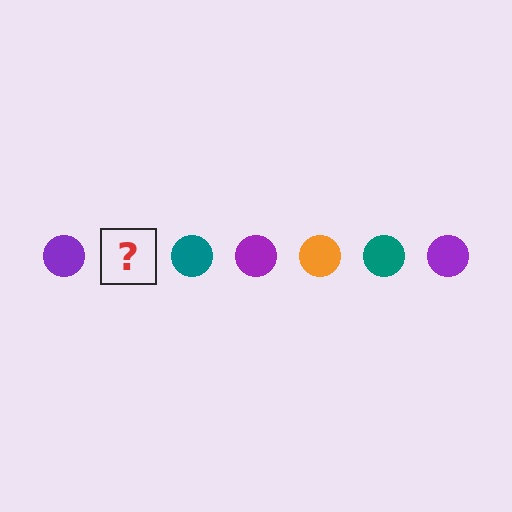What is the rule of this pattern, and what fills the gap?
The rule is that the pattern cycles through purple, orange, teal circles. The gap should be filled with an orange circle.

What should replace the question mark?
The question mark should be replaced with an orange circle.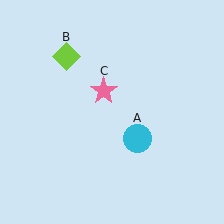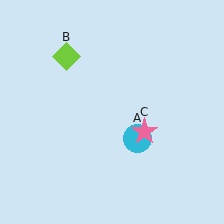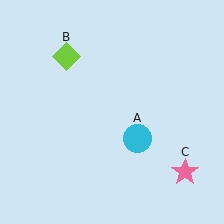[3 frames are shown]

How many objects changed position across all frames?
1 object changed position: pink star (object C).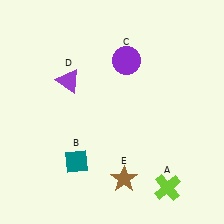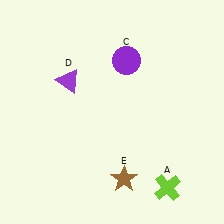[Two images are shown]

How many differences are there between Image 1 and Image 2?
There is 1 difference between the two images.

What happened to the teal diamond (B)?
The teal diamond (B) was removed in Image 2. It was in the bottom-left area of Image 1.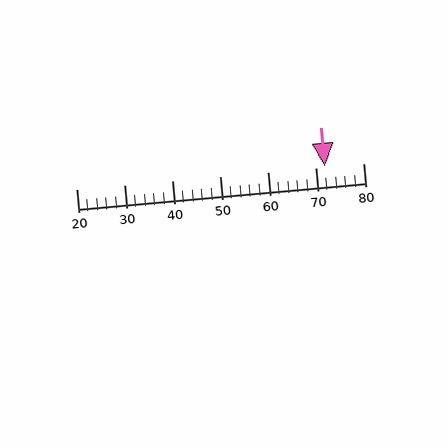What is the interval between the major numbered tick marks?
The major tick marks are spaced 10 units apart.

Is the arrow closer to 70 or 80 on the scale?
The arrow is closer to 70.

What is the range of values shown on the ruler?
The ruler shows values from 20 to 80.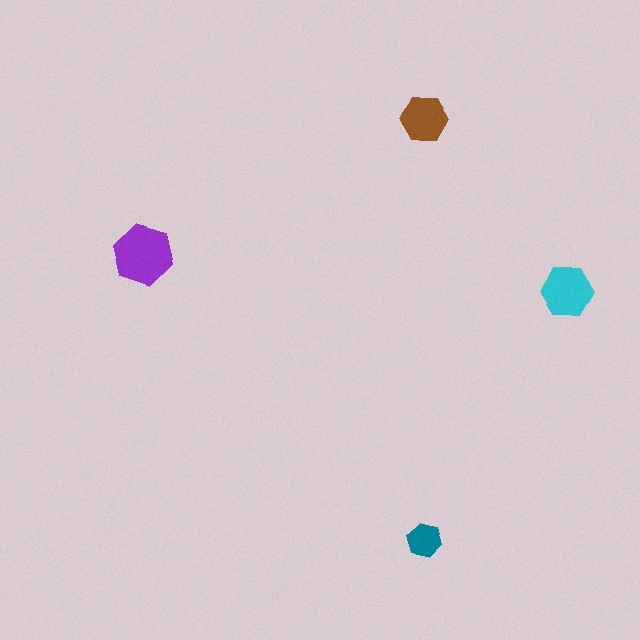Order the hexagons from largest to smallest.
the purple one, the cyan one, the brown one, the teal one.